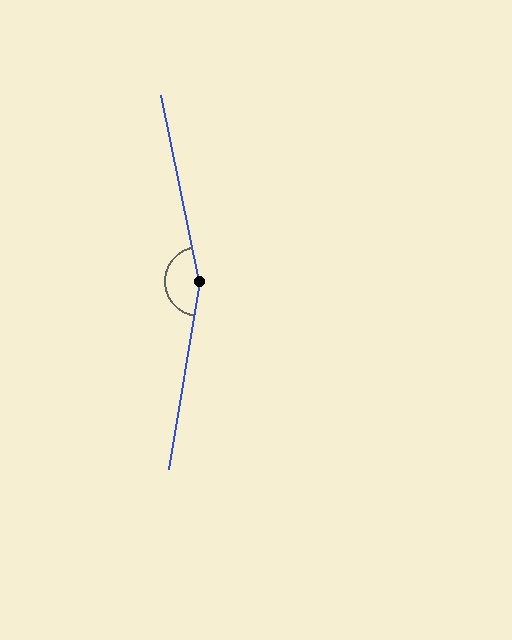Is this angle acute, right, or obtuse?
It is obtuse.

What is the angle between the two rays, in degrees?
Approximately 159 degrees.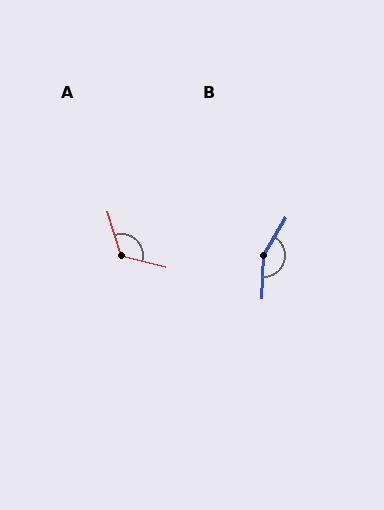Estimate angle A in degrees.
Approximately 122 degrees.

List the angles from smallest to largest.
A (122°), B (151°).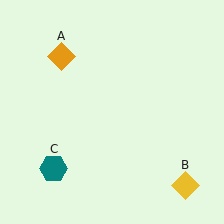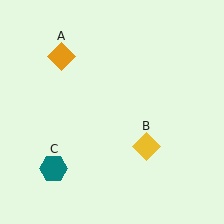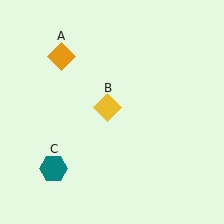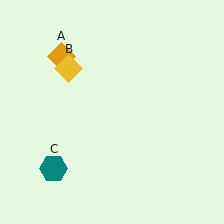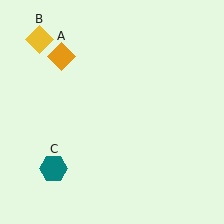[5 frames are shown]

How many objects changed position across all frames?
1 object changed position: yellow diamond (object B).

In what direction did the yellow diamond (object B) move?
The yellow diamond (object B) moved up and to the left.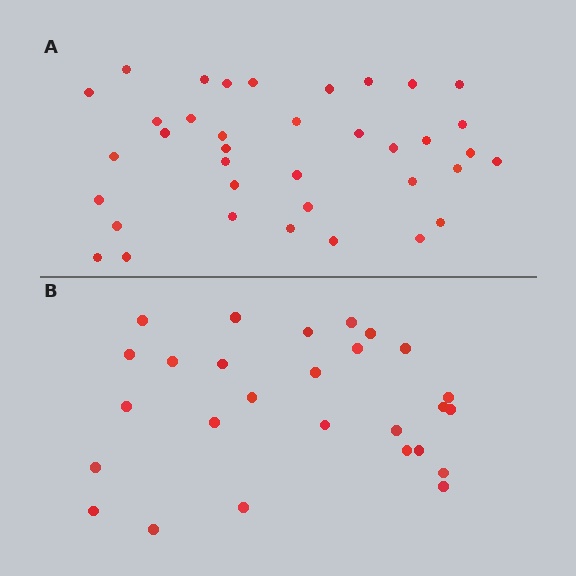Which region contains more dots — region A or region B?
Region A (the top region) has more dots.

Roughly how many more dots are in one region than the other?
Region A has roughly 10 or so more dots than region B.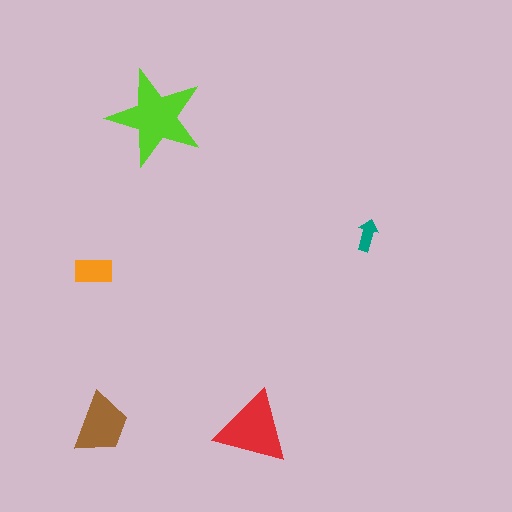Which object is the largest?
The lime star.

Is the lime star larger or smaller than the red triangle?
Larger.